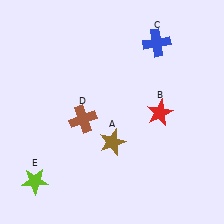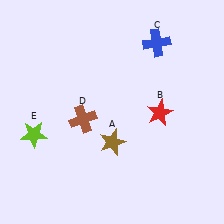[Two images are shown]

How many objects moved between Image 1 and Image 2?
1 object moved between the two images.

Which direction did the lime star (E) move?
The lime star (E) moved up.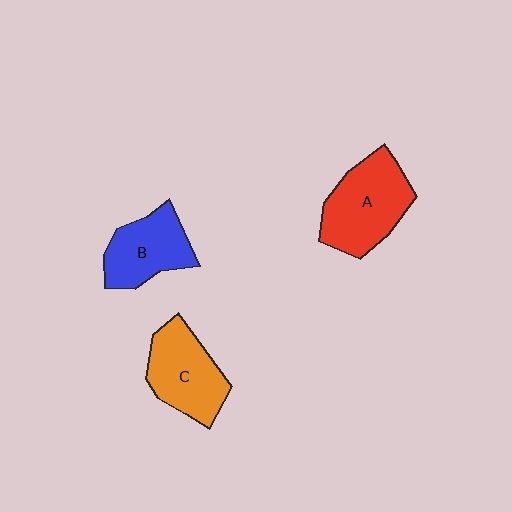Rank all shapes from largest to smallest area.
From largest to smallest: A (red), C (orange), B (blue).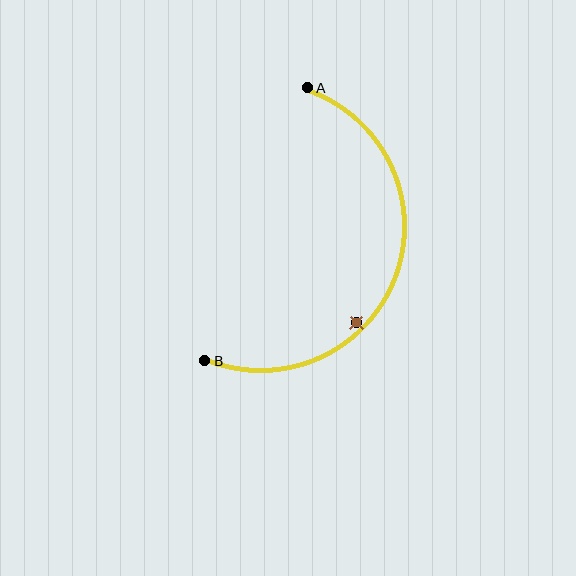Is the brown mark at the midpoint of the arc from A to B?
No — the brown mark does not lie on the arc at all. It sits slightly inside the curve.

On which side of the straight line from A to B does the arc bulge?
The arc bulges to the right of the straight line connecting A and B.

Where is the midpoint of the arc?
The arc midpoint is the point on the curve farthest from the straight line joining A and B. It sits to the right of that line.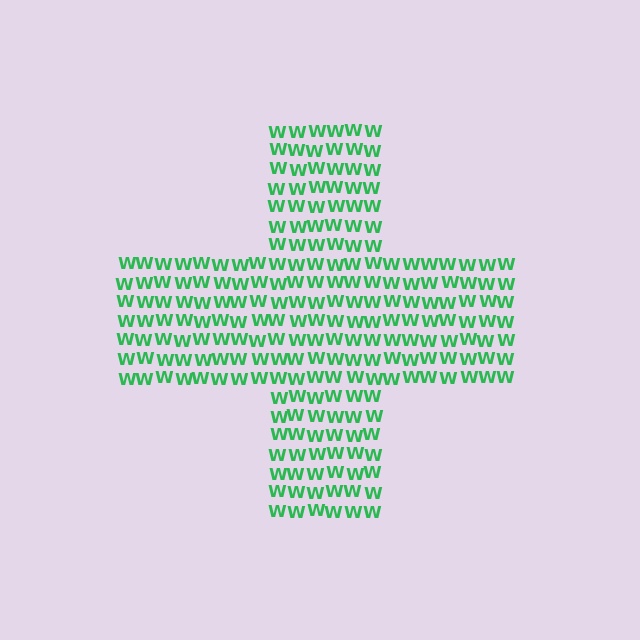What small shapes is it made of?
It is made of small letter W's.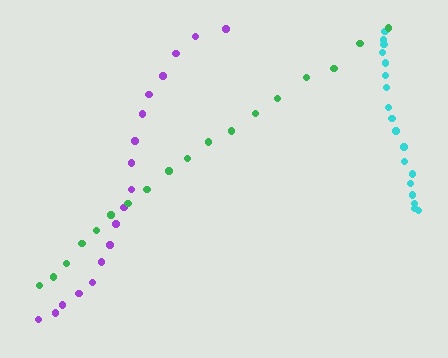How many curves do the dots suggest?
There are 3 distinct paths.